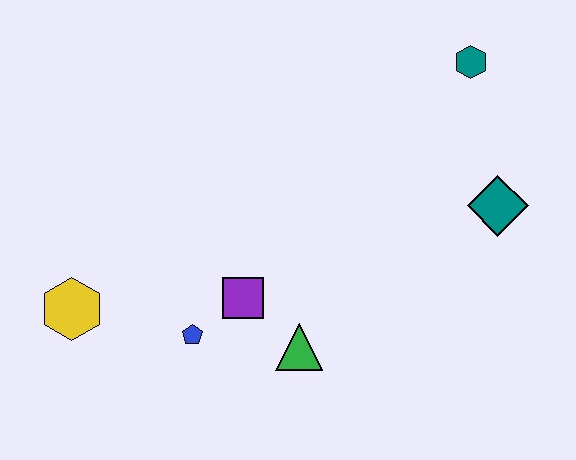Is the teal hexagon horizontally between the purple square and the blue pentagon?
No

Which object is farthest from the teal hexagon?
The yellow hexagon is farthest from the teal hexagon.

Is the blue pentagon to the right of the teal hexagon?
No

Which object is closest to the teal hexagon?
The teal diamond is closest to the teal hexagon.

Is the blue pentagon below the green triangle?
No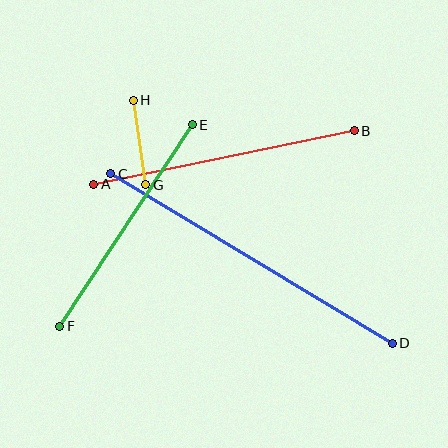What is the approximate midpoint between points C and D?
The midpoint is at approximately (251, 259) pixels.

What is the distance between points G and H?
The distance is approximately 85 pixels.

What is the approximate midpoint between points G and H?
The midpoint is at approximately (140, 142) pixels.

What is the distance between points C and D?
The distance is approximately 329 pixels.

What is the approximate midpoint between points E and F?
The midpoint is at approximately (126, 226) pixels.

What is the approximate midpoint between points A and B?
The midpoint is at approximately (224, 158) pixels.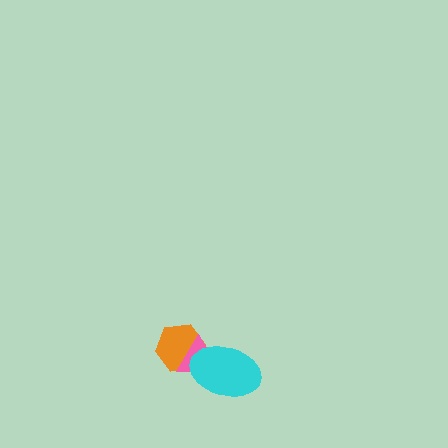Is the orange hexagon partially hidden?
Yes, it is partially covered by another shape.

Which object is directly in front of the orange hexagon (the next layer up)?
The pink triangle is directly in front of the orange hexagon.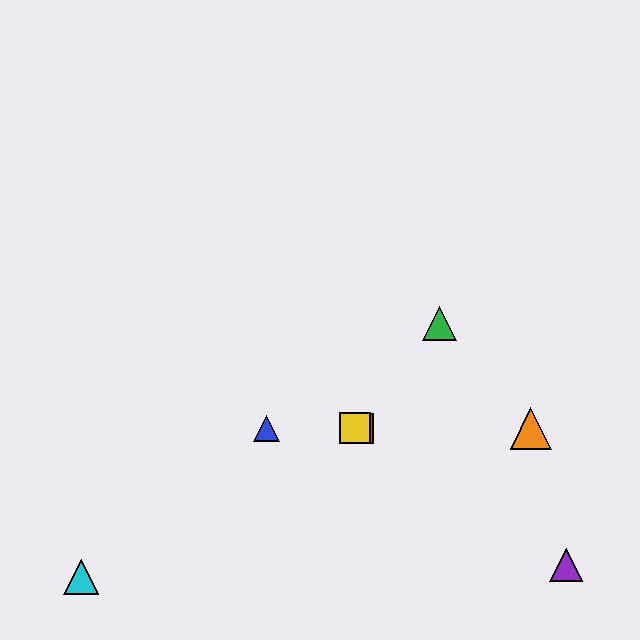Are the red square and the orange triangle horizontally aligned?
Yes, both are at y≈428.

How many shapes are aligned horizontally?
4 shapes (the red square, the blue triangle, the yellow square, the orange triangle) are aligned horizontally.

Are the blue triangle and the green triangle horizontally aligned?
No, the blue triangle is at y≈428 and the green triangle is at y≈323.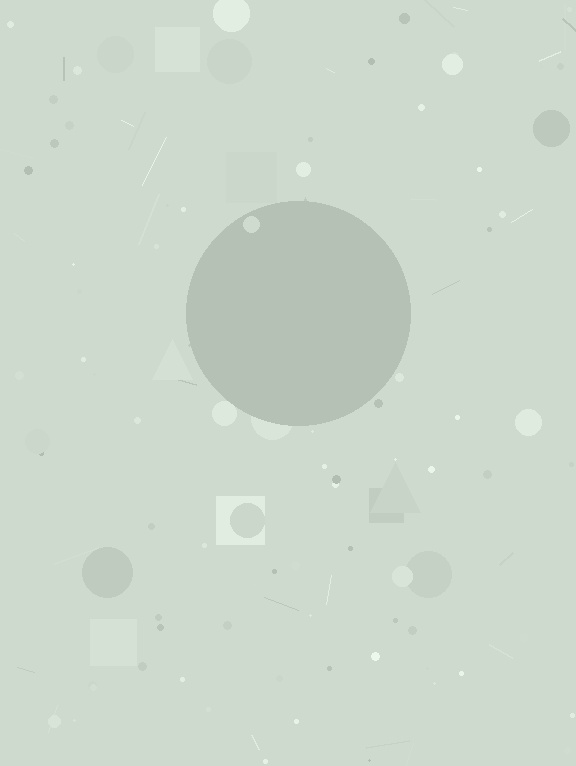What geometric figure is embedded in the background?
A circle is embedded in the background.